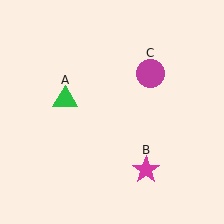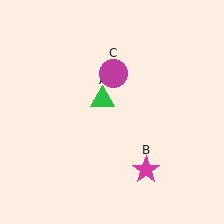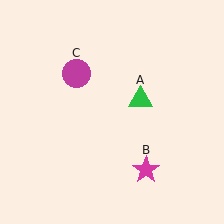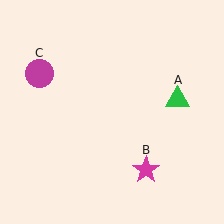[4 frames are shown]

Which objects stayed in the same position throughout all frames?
Magenta star (object B) remained stationary.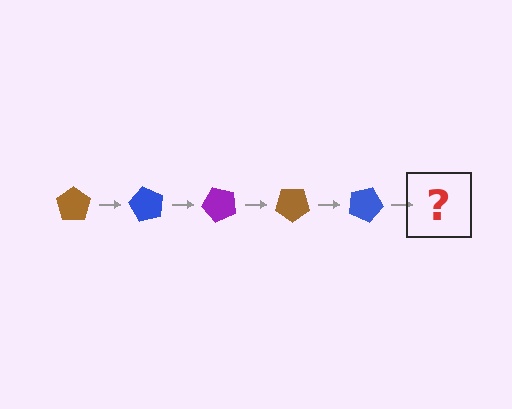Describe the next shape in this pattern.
It should be a purple pentagon, rotated 300 degrees from the start.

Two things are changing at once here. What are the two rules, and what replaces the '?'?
The two rules are that it rotates 60 degrees each step and the color cycles through brown, blue, and purple. The '?' should be a purple pentagon, rotated 300 degrees from the start.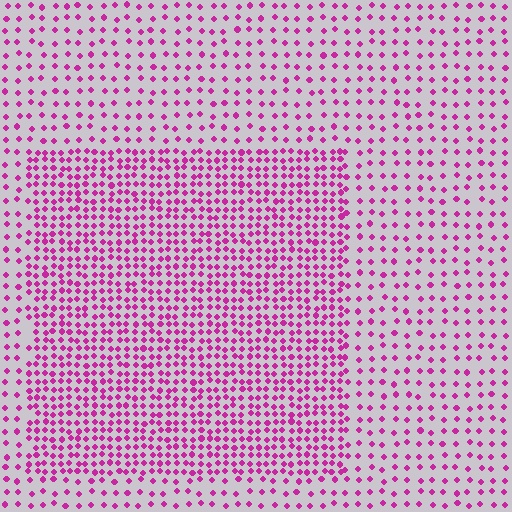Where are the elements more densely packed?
The elements are more densely packed inside the rectangle boundary.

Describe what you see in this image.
The image contains small magenta elements arranged at two different densities. A rectangle-shaped region is visible where the elements are more densely packed than the surrounding area.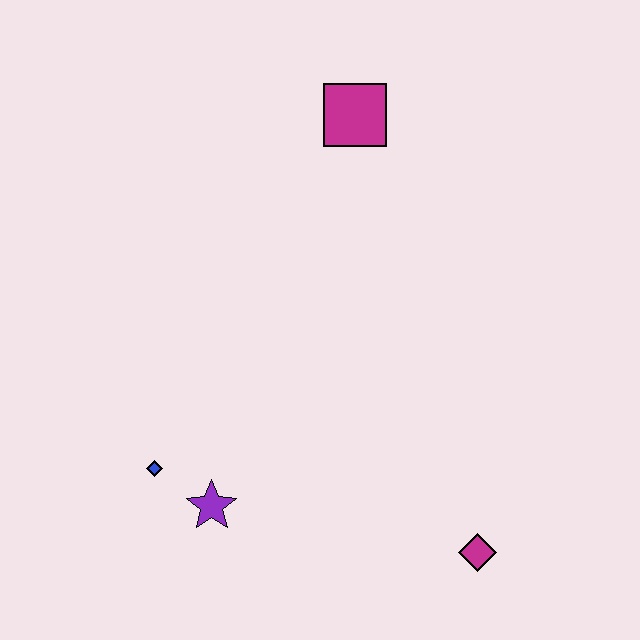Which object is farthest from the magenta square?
The magenta diamond is farthest from the magenta square.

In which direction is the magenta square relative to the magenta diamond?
The magenta square is above the magenta diamond.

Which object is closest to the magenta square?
The blue diamond is closest to the magenta square.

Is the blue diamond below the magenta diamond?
No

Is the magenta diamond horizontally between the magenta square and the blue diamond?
No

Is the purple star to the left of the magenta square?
Yes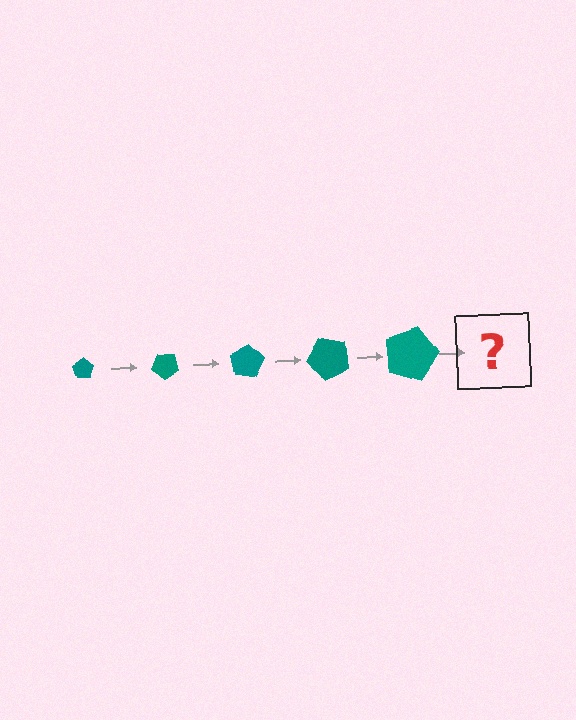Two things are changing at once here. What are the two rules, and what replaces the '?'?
The two rules are that the pentagon grows larger each step and it rotates 40 degrees each step. The '?' should be a pentagon, larger than the previous one and rotated 200 degrees from the start.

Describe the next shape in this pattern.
It should be a pentagon, larger than the previous one and rotated 200 degrees from the start.